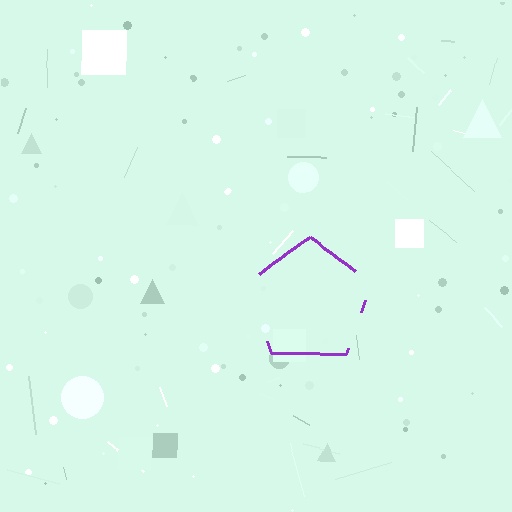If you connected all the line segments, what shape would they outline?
They would outline a pentagon.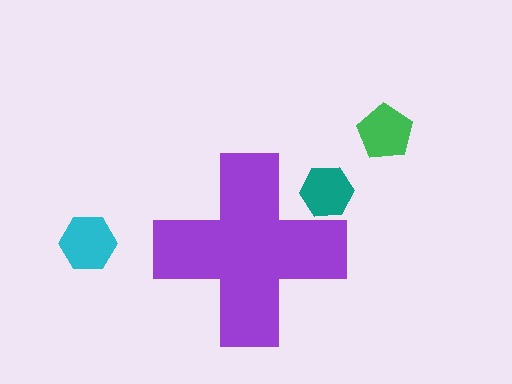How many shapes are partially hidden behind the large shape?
1 shape is partially hidden.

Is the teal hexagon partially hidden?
Yes, the teal hexagon is partially hidden behind the purple cross.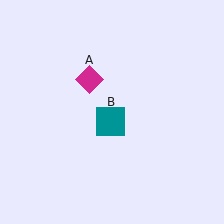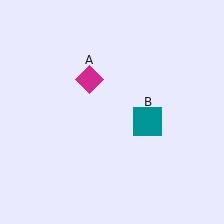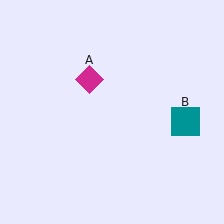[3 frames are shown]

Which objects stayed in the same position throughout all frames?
Magenta diamond (object A) remained stationary.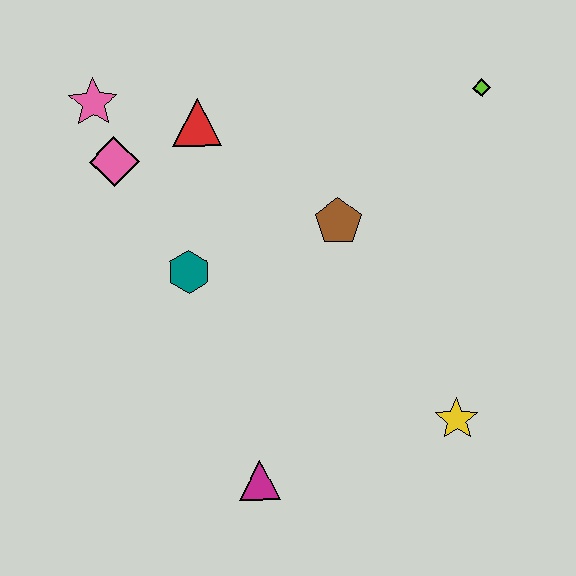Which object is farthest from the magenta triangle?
The lime diamond is farthest from the magenta triangle.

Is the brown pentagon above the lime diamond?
No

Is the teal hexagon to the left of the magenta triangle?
Yes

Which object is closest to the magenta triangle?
The yellow star is closest to the magenta triangle.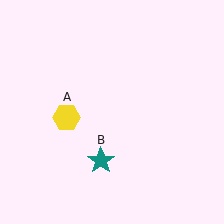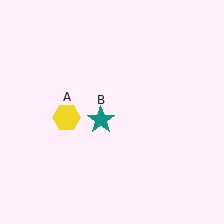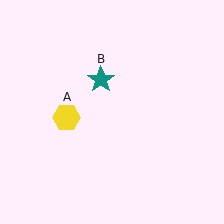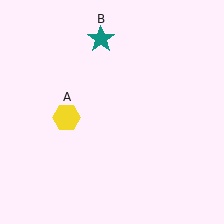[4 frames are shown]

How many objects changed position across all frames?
1 object changed position: teal star (object B).